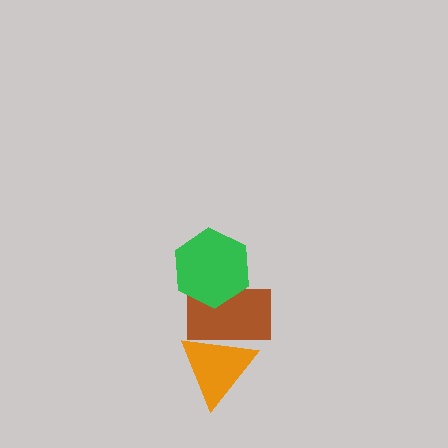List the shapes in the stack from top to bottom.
From top to bottom: the green hexagon, the brown rectangle, the orange triangle.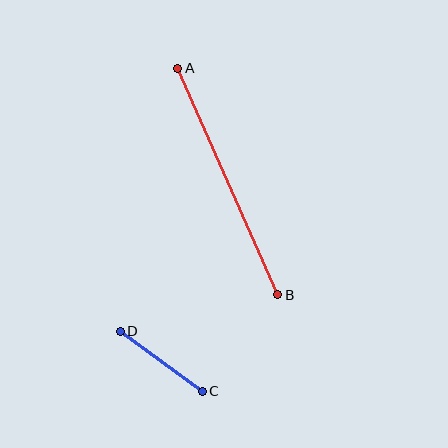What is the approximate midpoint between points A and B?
The midpoint is at approximately (228, 181) pixels.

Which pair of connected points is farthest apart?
Points A and B are farthest apart.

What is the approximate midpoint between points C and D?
The midpoint is at approximately (161, 361) pixels.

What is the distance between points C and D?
The distance is approximately 102 pixels.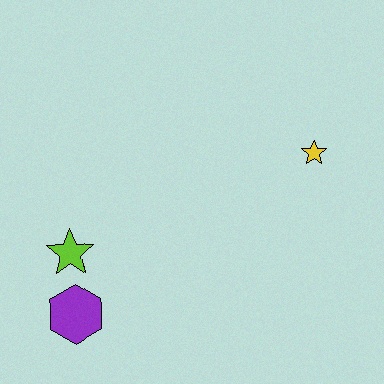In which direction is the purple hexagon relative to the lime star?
The purple hexagon is below the lime star.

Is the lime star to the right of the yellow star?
No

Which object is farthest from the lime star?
The yellow star is farthest from the lime star.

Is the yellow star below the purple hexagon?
No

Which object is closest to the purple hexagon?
The lime star is closest to the purple hexagon.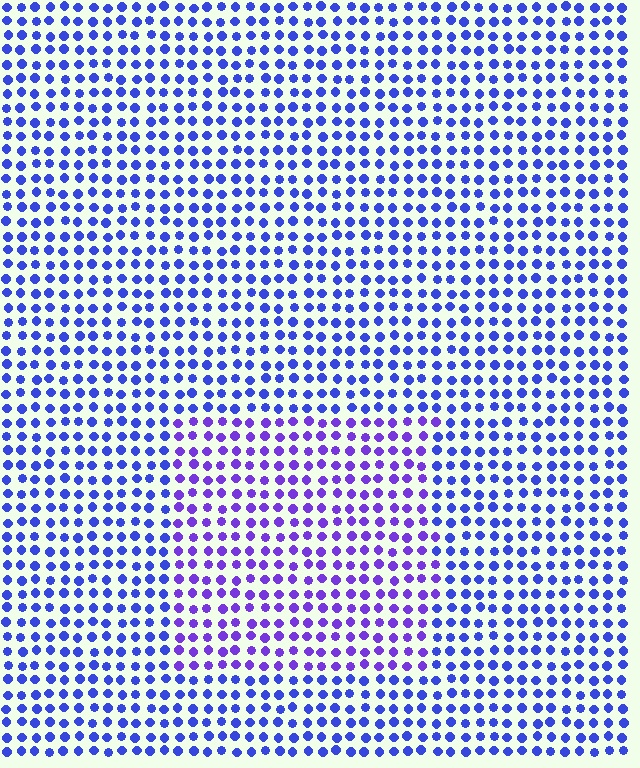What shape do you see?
I see a rectangle.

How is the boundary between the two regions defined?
The boundary is defined purely by a slight shift in hue (about 29 degrees). Spacing, size, and orientation are identical on both sides.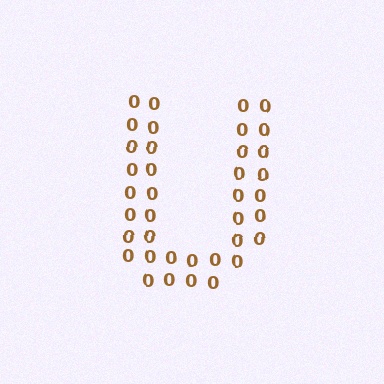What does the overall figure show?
The overall figure shows the letter U.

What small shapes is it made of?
It is made of small digit 0's.